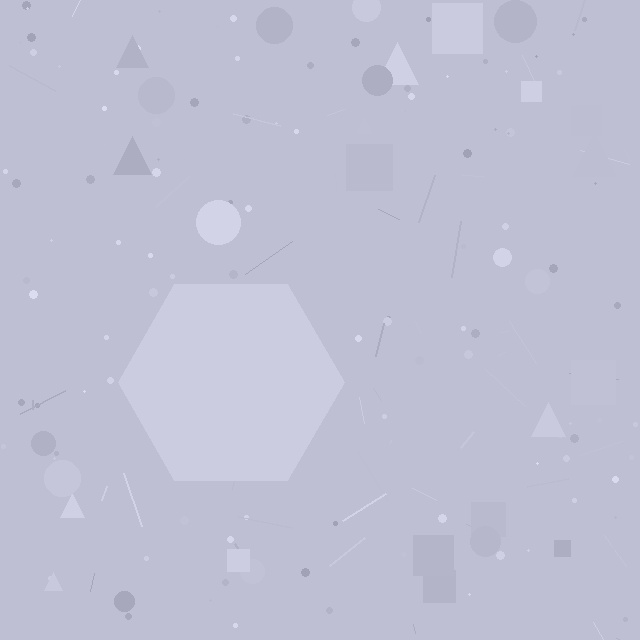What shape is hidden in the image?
A hexagon is hidden in the image.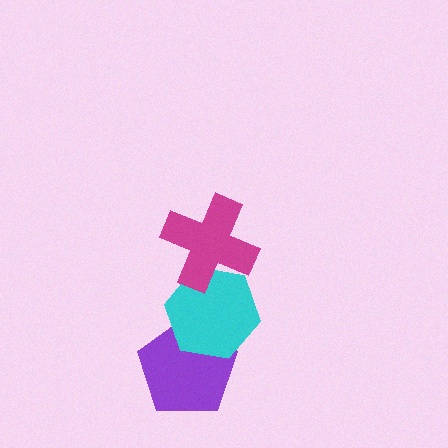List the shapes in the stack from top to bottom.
From top to bottom: the magenta cross, the cyan hexagon, the purple pentagon.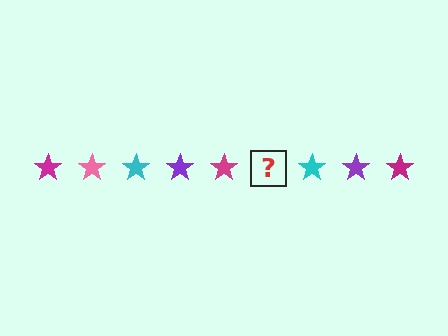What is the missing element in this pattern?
The missing element is a pink star.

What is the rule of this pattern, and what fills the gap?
The rule is that the pattern cycles through magenta, pink, cyan, purple stars. The gap should be filled with a pink star.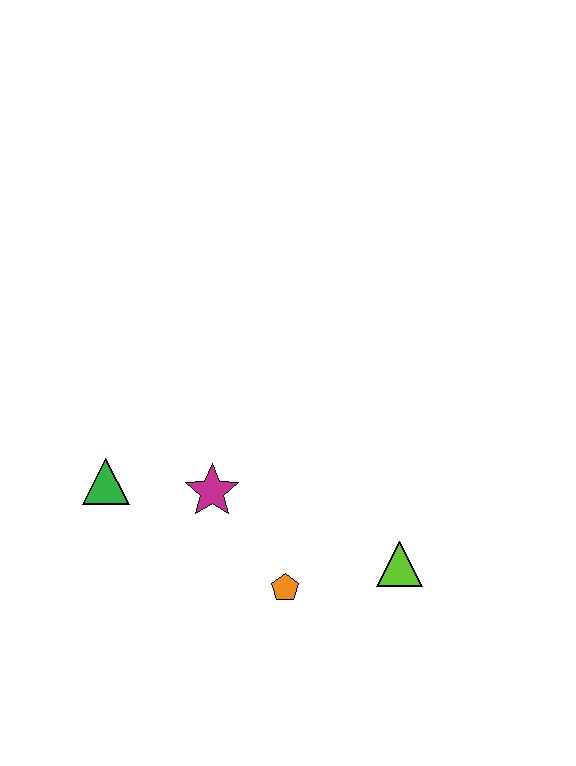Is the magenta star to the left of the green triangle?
No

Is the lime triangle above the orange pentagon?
Yes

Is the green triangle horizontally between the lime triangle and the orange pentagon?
No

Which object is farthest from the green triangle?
The lime triangle is farthest from the green triangle.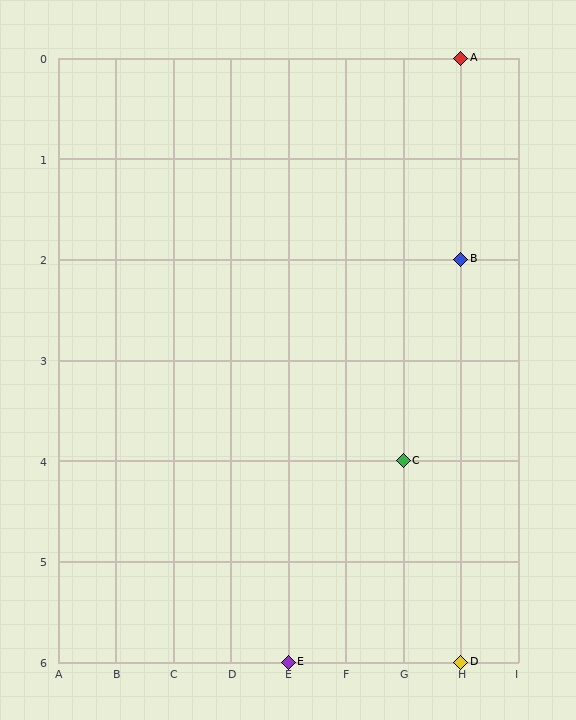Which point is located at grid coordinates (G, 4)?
Point C is at (G, 4).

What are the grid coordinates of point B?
Point B is at grid coordinates (H, 2).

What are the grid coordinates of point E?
Point E is at grid coordinates (E, 6).